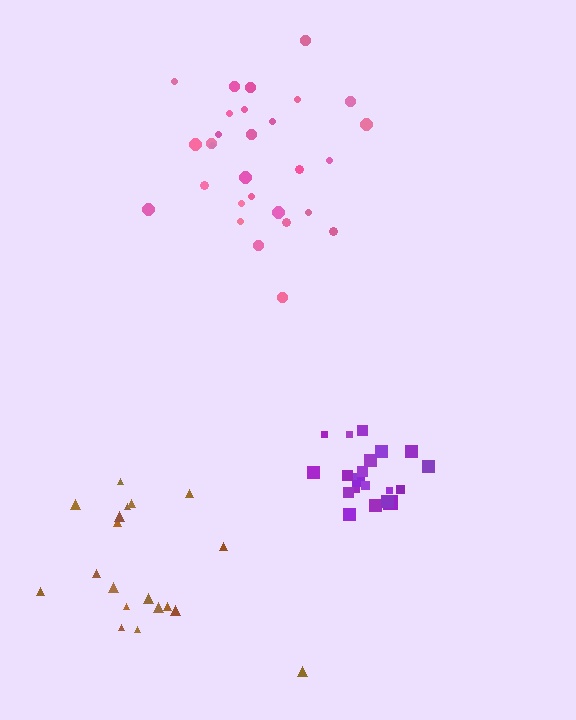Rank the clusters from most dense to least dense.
purple, pink, brown.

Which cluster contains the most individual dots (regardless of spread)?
Pink (29).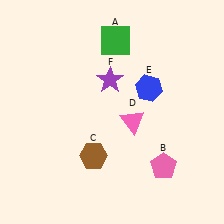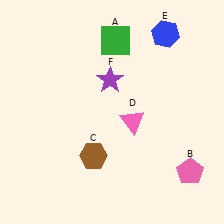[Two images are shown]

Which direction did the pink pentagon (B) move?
The pink pentagon (B) moved right.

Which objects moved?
The objects that moved are: the pink pentagon (B), the blue hexagon (E).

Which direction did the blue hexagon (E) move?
The blue hexagon (E) moved up.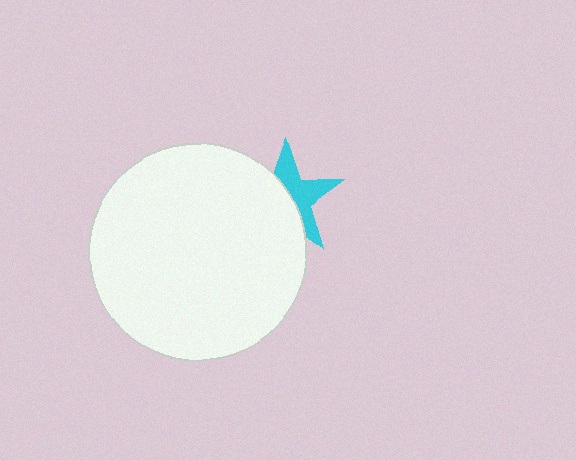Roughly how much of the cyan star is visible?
About half of it is visible (roughly 47%).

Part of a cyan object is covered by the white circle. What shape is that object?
It is a star.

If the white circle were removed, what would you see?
You would see the complete cyan star.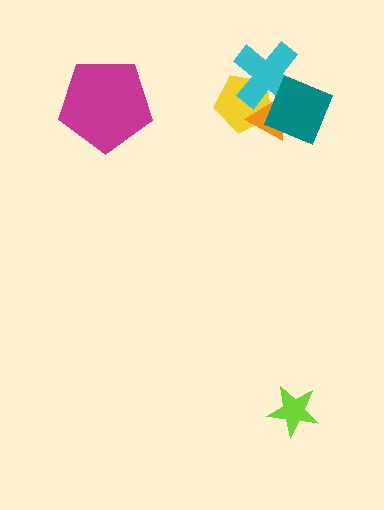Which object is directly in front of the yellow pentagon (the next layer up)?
The cyan cross is directly in front of the yellow pentagon.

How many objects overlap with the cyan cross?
3 objects overlap with the cyan cross.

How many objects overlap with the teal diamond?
3 objects overlap with the teal diamond.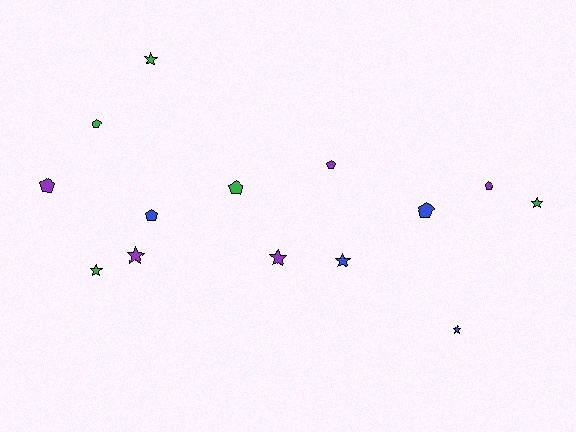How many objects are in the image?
There are 14 objects.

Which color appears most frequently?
Purple, with 5 objects.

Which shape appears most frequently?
Star, with 7 objects.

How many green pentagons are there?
There are 2 green pentagons.